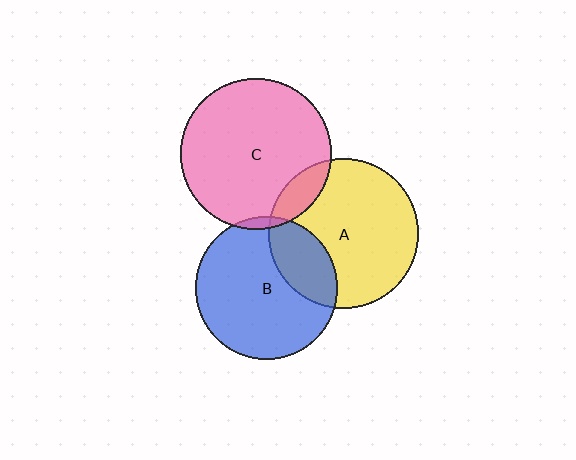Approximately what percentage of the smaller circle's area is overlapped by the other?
Approximately 5%.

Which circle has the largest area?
Circle C (pink).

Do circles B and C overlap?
Yes.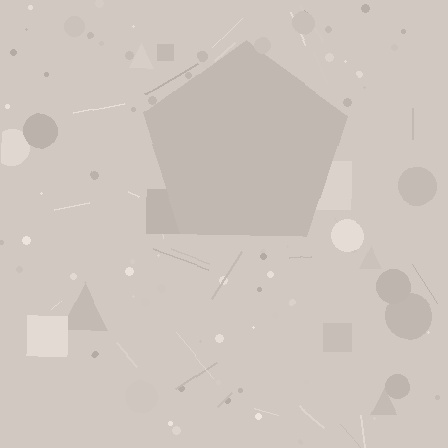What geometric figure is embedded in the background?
A pentagon is embedded in the background.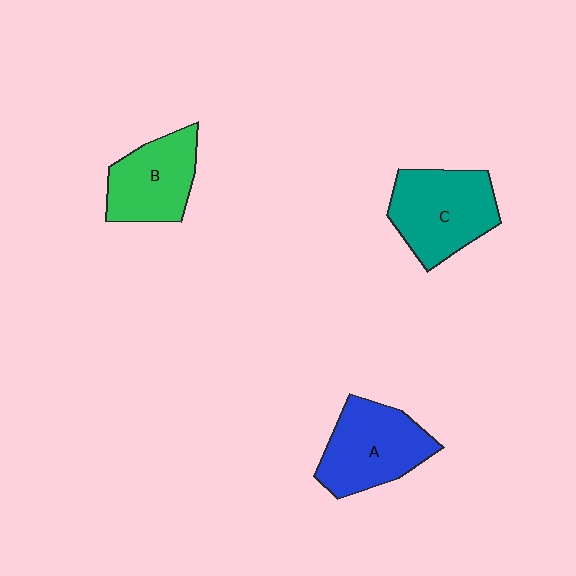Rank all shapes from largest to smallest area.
From largest to smallest: C (teal), A (blue), B (green).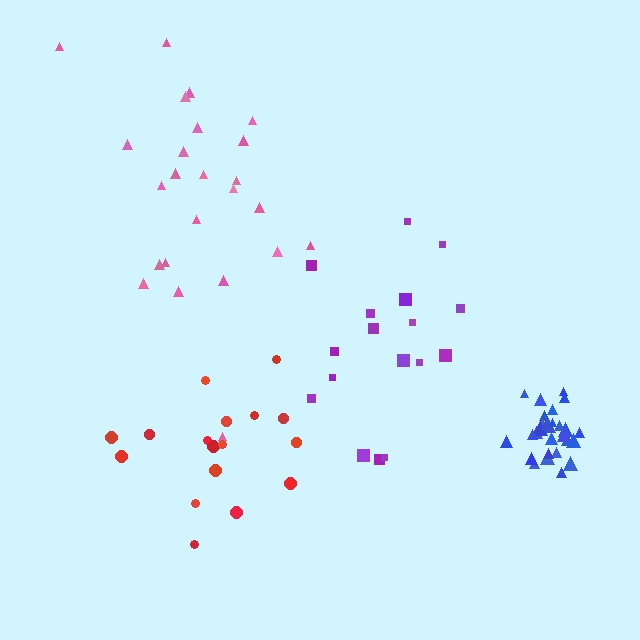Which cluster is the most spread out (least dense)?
Purple.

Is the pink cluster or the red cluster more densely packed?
Red.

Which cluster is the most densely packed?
Blue.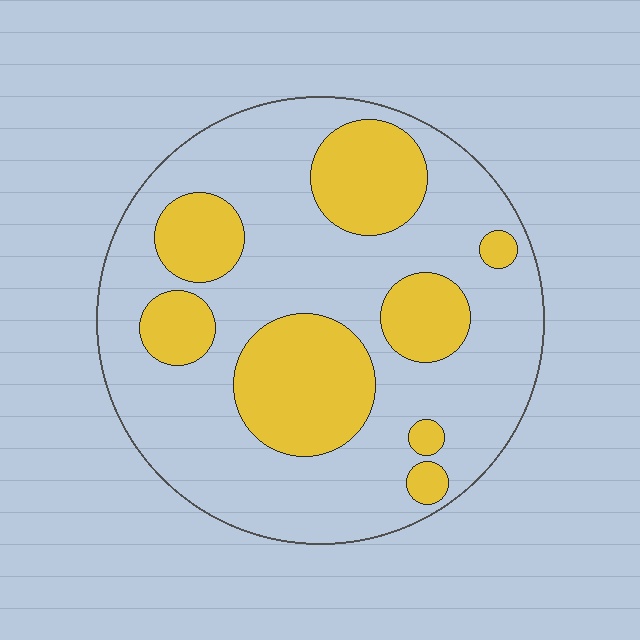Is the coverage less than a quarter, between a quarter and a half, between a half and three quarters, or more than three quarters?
Between a quarter and a half.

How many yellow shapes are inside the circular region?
8.